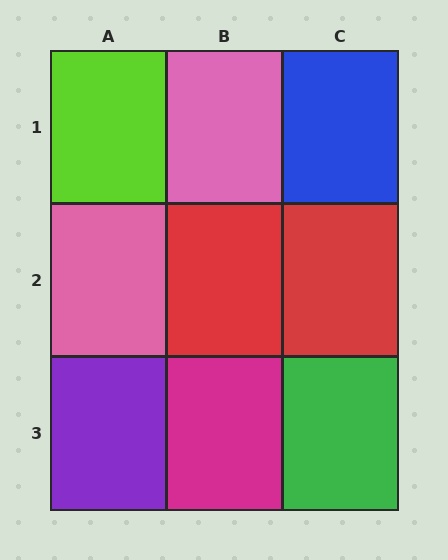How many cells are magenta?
1 cell is magenta.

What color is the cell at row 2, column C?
Red.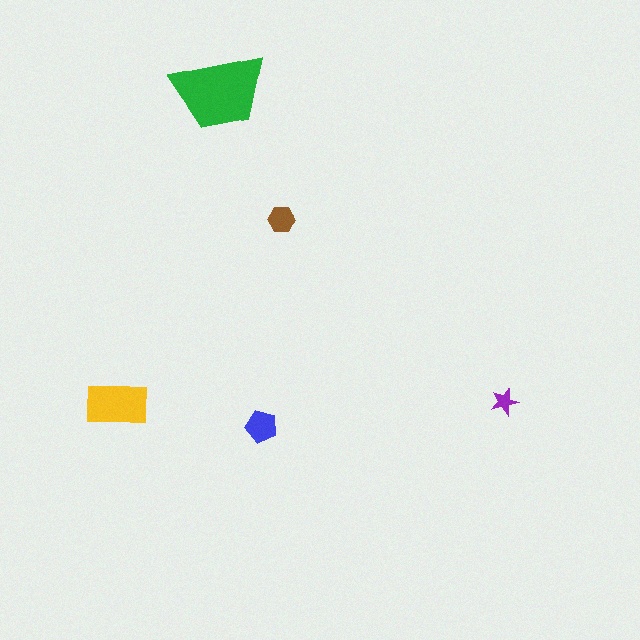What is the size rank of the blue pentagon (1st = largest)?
3rd.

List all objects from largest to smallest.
The green trapezoid, the yellow rectangle, the blue pentagon, the brown hexagon, the purple star.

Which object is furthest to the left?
The yellow rectangle is leftmost.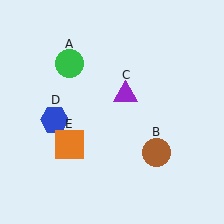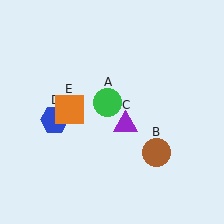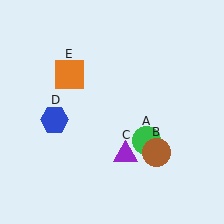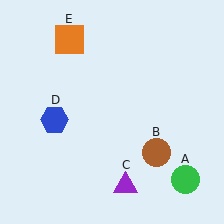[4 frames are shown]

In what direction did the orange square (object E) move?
The orange square (object E) moved up.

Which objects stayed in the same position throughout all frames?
Brown circle (object B) and blue hexagon (object D) remained stationary.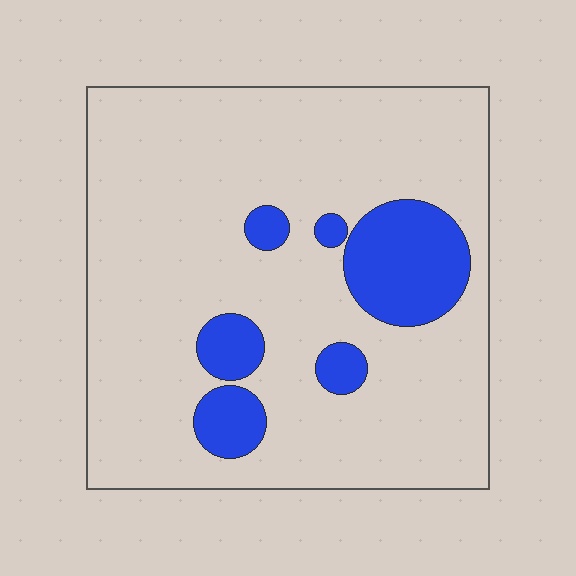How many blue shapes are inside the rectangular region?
6.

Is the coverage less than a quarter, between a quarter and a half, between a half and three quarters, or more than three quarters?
Less than a quarter.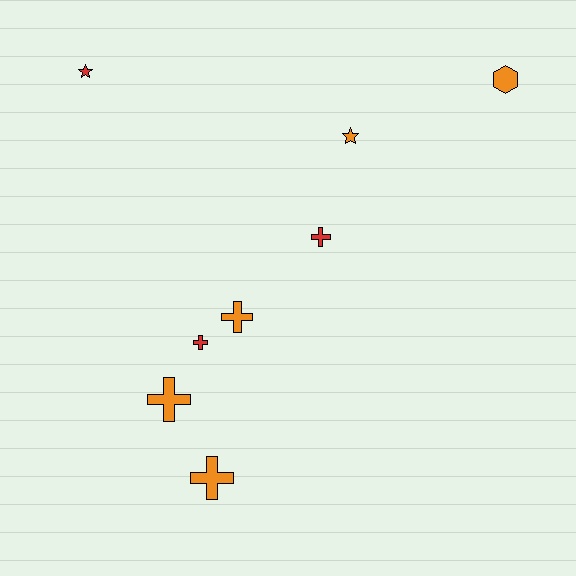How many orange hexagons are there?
There is 1 orange hexagon.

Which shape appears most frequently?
Cross, with 5 objects.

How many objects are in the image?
There are 8 objects.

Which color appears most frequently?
Orange, with 5 objects.